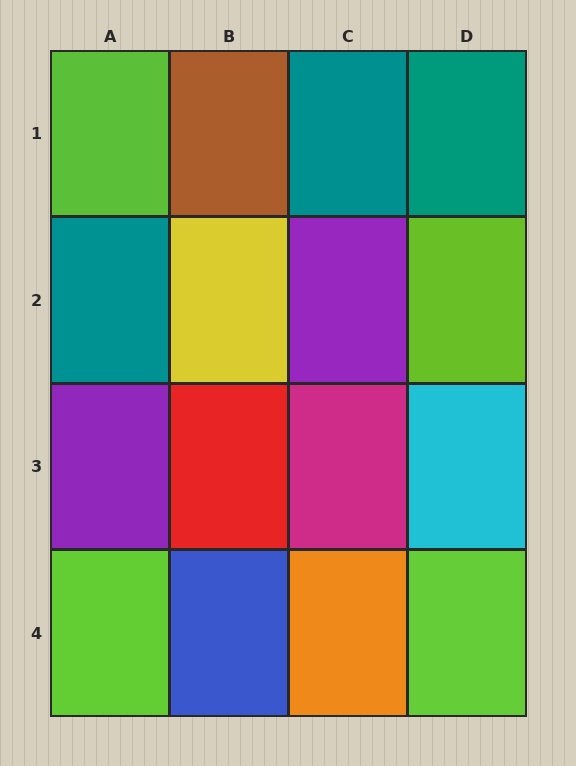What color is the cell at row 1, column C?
Teal.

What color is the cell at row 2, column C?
Purple.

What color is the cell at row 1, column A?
Lime.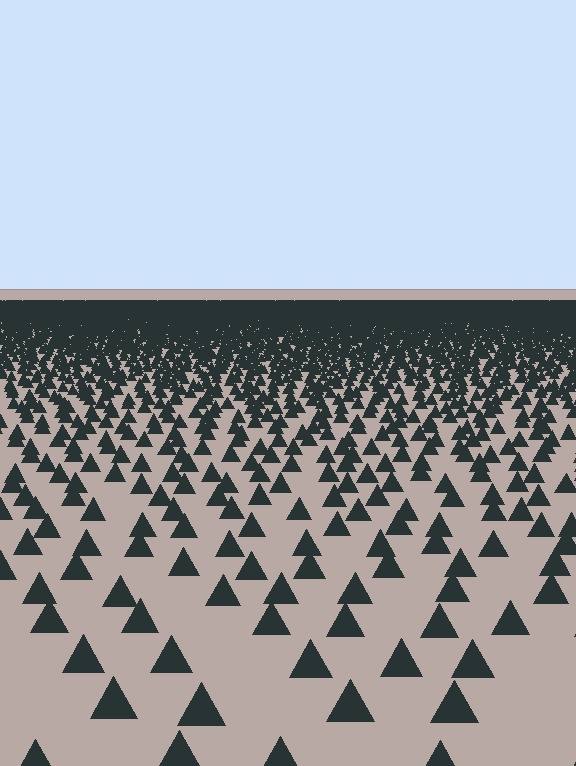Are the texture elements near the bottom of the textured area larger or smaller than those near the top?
Larger. Near the bottom, elements are closer to the viewer and appear at a bigger on-screen size.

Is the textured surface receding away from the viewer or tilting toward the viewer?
The surface is receding away from the viewer. Texture elements get smaller and denser toward the top.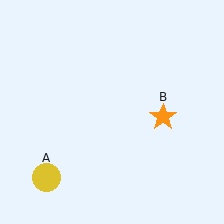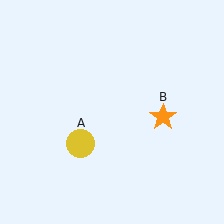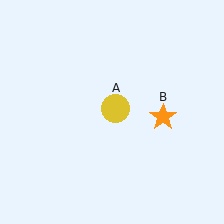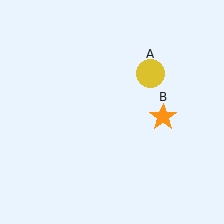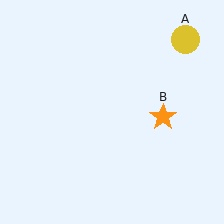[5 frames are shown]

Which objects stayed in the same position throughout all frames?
Orange star (object B) remained stationary.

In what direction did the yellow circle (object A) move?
The yellow circle (object A) moved up and to the right.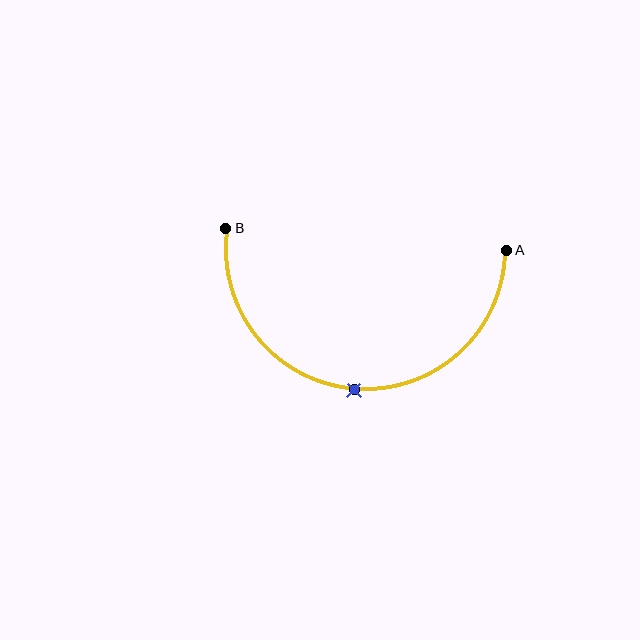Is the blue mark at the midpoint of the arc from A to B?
Yes. The blue mark lies on the arc at equal arc-length from both A and B — it is the arc midpoint.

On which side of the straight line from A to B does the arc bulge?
The arc bulges below the straight line connecting A and B.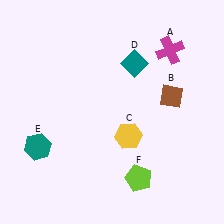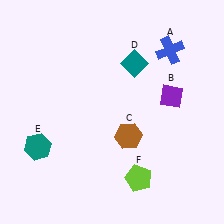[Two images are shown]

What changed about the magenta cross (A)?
In Image 1, A is magenta. In Image 2, it changed to blue.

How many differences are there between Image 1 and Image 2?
There are 3 differences between the two images.